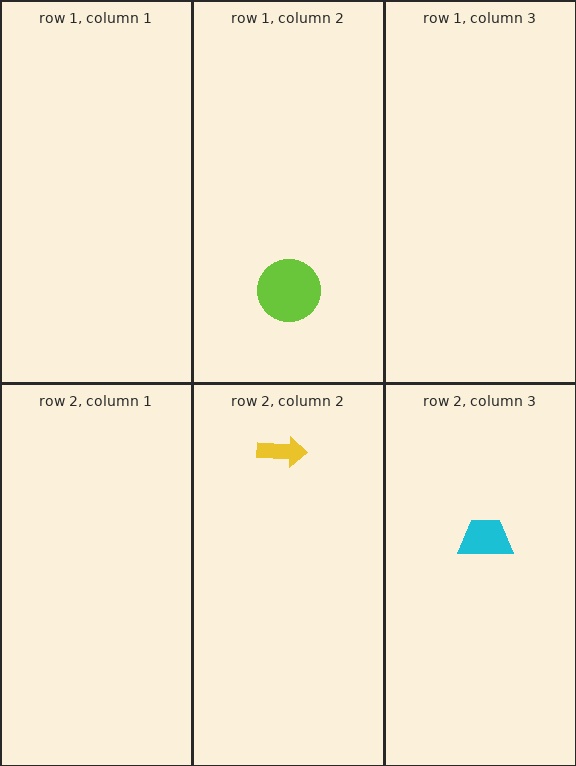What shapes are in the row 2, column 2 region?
The yellow arrow.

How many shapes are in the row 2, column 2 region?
1.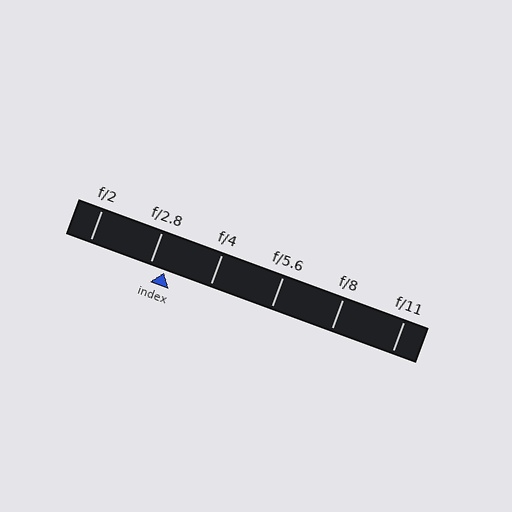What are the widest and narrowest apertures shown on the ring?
The widest aperture shown is f/2 and the narrowest is f/11.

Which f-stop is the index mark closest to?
The index mark is closest to f/2.8.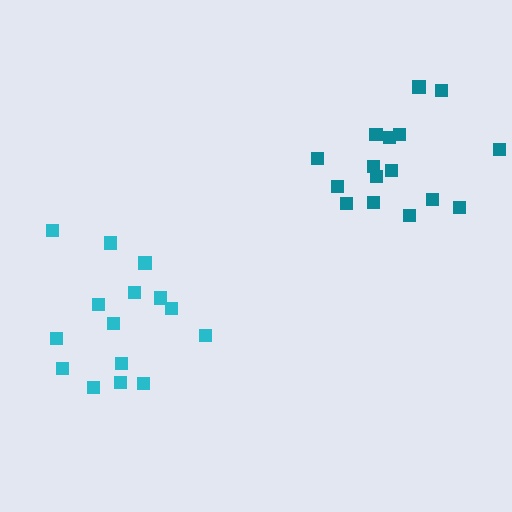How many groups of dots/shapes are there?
There are 2 groups.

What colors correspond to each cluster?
The clusters are colored: cyan, teal.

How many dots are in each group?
Group 1: 15 dots, Group 2: 16 dots (31 total).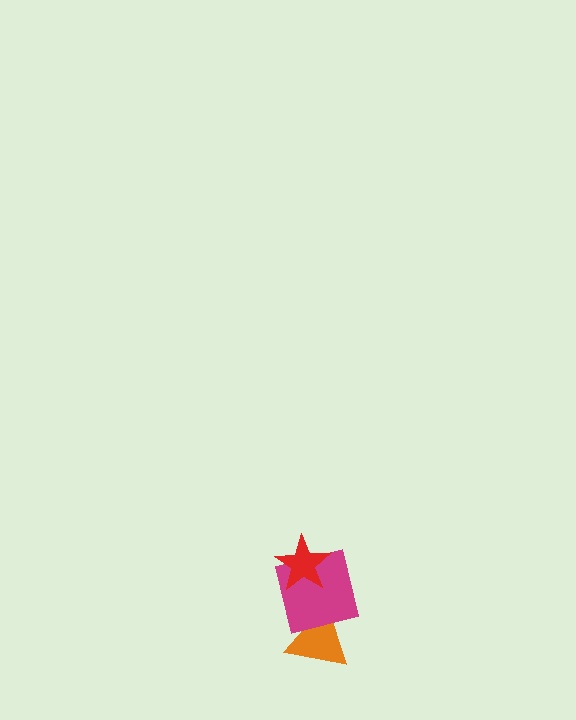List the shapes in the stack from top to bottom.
From top to bottom: the red star, the magenta square, the orange triangle.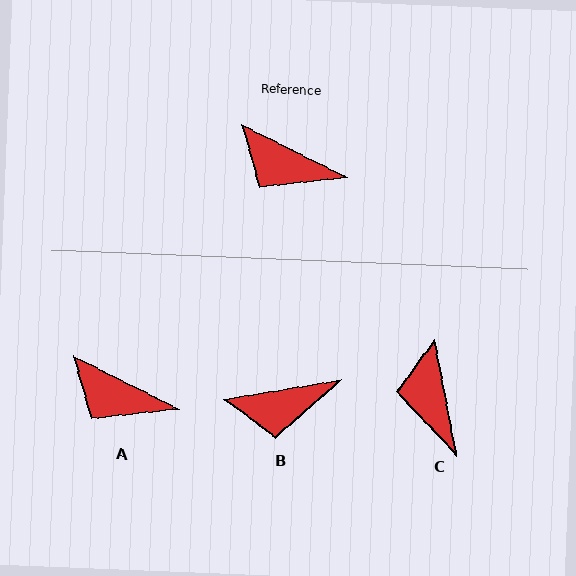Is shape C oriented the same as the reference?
No, it is off by about 52 degrees.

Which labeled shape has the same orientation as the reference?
A.